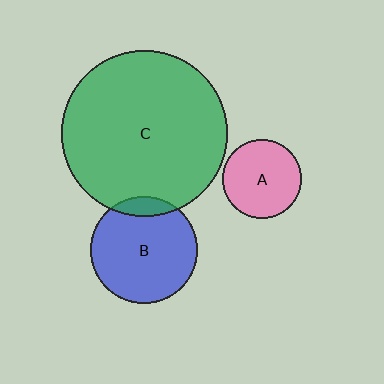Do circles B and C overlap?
Yes.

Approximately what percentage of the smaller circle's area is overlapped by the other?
Approximately 10%.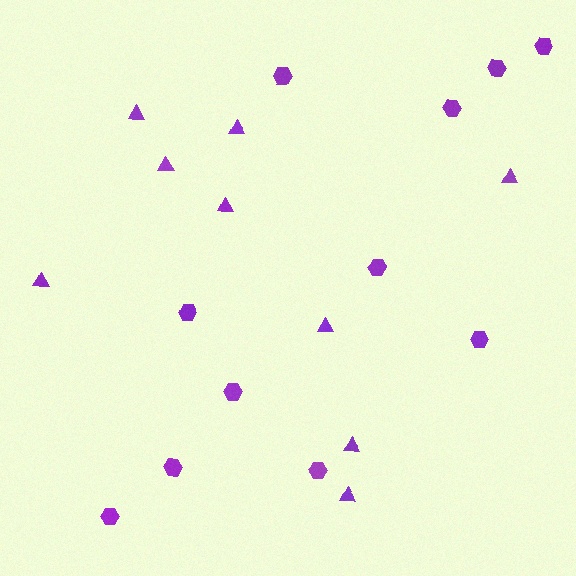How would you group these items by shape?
There are 2 groups: one group of triangles (9) and one group of hexagons (11).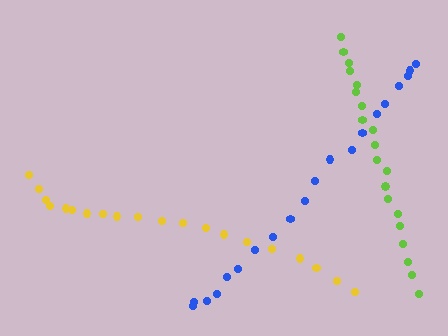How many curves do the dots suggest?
There are 3 distinct paths.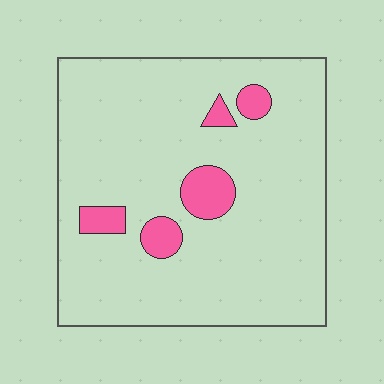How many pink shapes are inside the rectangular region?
5.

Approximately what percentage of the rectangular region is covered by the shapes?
Approximately 10%.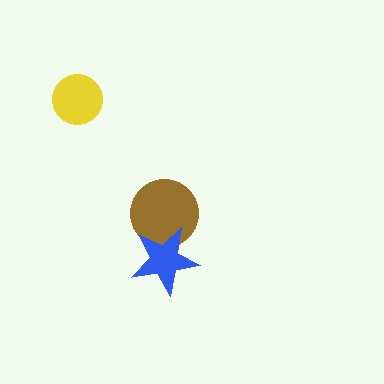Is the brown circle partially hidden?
Yes, it is partially covered by another shape.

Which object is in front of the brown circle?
The blue star is in front of the brown circle.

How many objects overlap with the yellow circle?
0 objects overlap with the yellow circle.